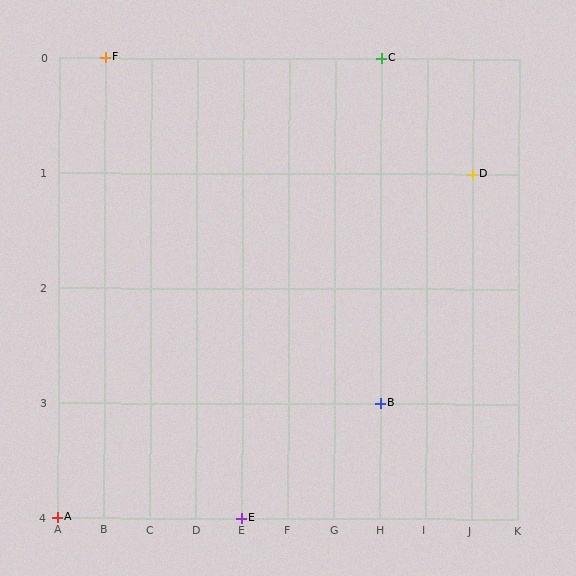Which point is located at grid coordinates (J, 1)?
Point D is at (J, 1).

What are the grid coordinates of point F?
Point F is at grid coordinates (B, 0).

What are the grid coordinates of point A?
Point A is at grid coordinates (A, 4).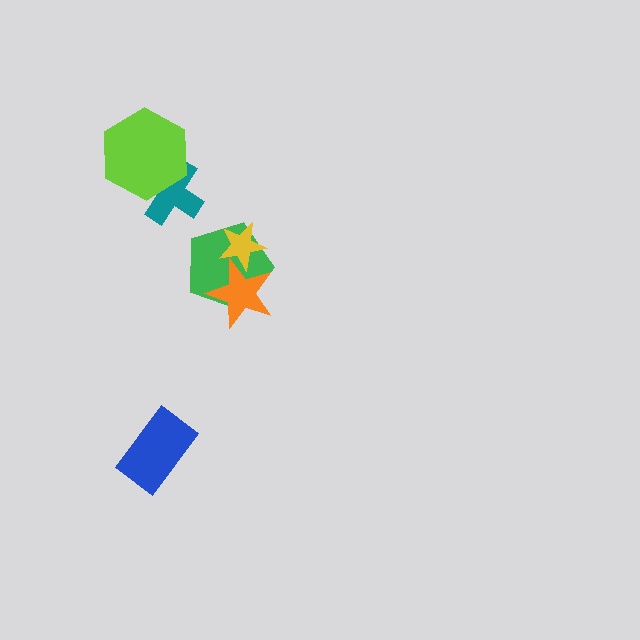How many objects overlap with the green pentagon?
2 objects overlap with the green pentagon.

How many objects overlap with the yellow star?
2 objects overlap with the yellow star.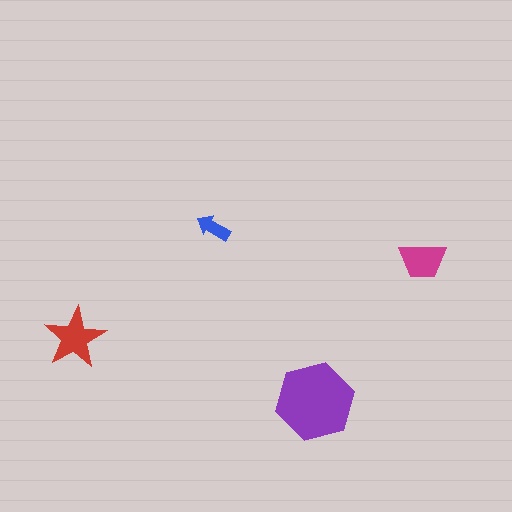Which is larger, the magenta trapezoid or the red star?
The red star.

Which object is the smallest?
The blue arrow.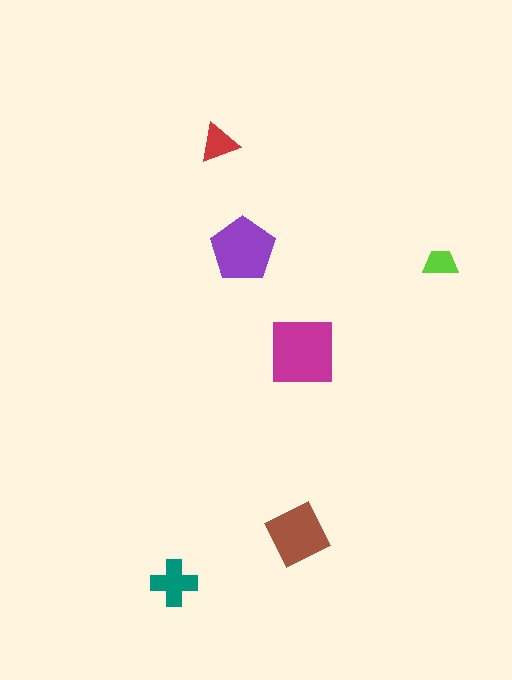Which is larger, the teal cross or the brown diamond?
The brown diamond.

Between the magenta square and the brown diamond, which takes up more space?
The magenta square.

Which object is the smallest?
The lime trapezoid.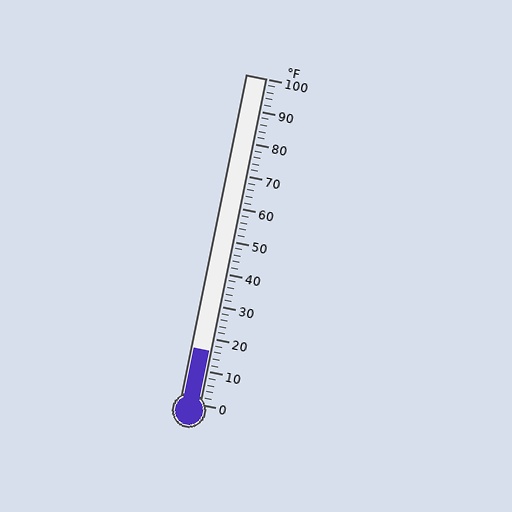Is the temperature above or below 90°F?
The temperature is below 90°F.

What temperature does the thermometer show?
The thermometer shows approximately 16°F.